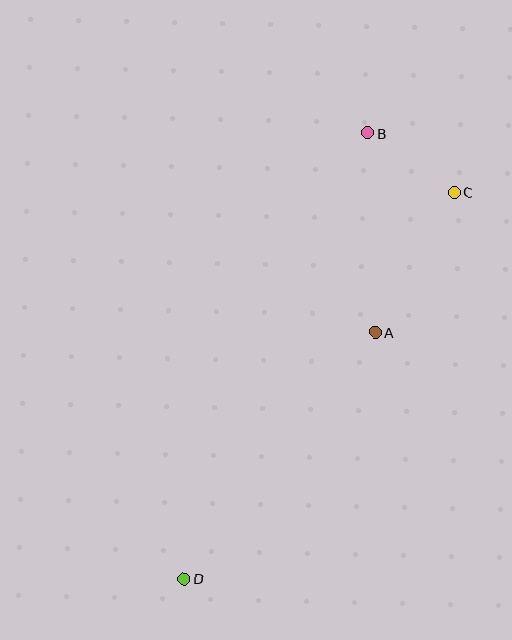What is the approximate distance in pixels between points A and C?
The distance between A and C is approximately 160 pixels.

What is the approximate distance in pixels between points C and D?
The distance between C and D is approximately 471 pixels.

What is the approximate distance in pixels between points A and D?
The distance between A and D is approximately 312 pixels.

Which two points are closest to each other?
Points B and C are closest to each other.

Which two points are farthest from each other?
Points B and D are farthest from each other.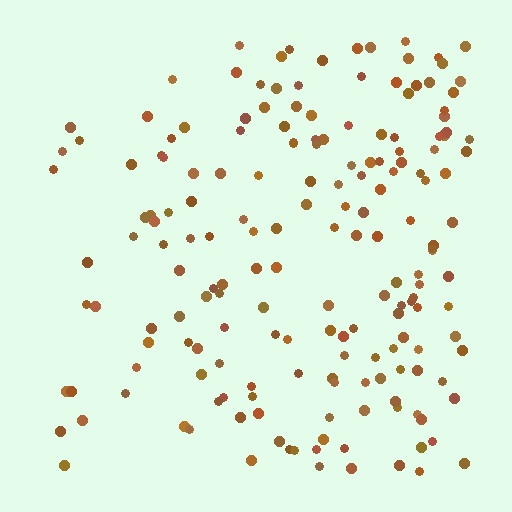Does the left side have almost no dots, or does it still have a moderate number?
Still a moderate number, just noticeably fewer than the right.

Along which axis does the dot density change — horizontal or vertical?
Horizontal.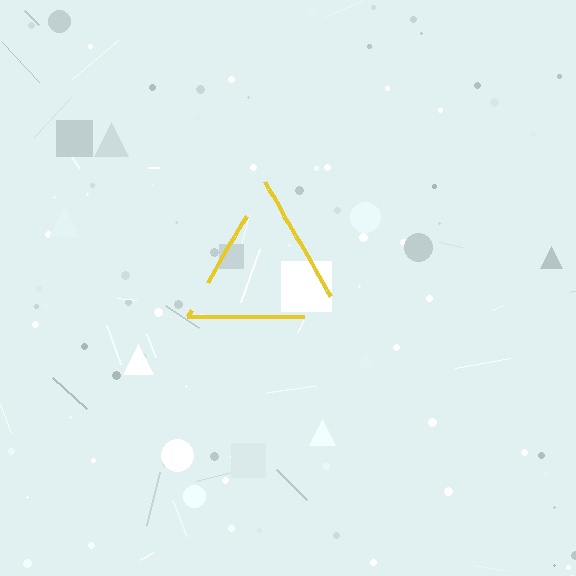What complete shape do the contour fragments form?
The contour fragments form a triangle.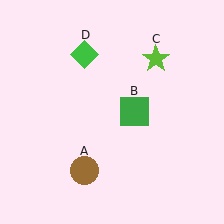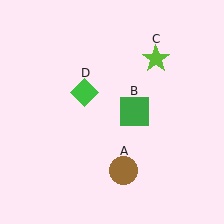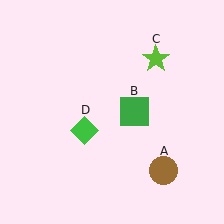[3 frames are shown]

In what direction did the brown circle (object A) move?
The brown circle (object A) moved right.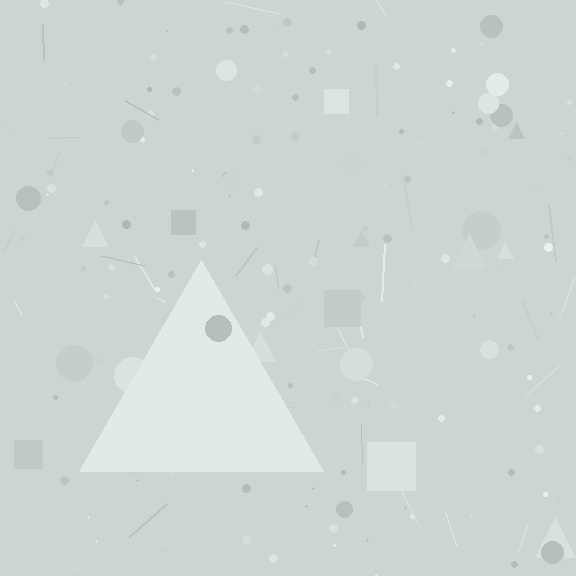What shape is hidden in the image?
A triangle is hidden in the image.